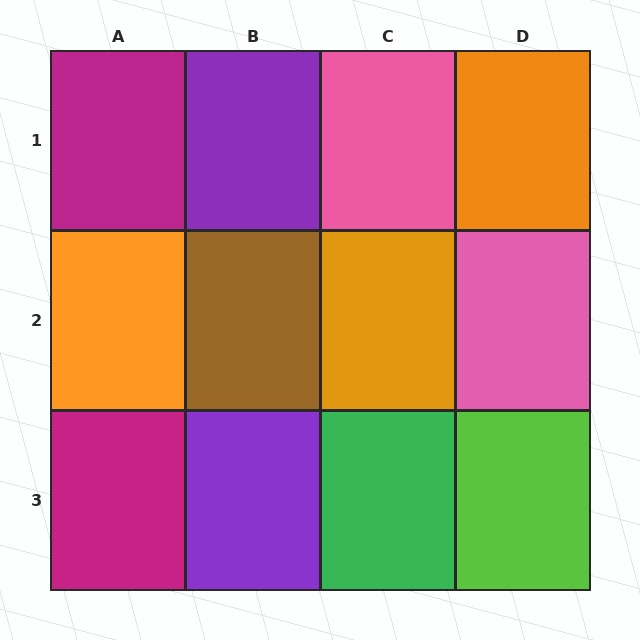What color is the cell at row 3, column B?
Purple.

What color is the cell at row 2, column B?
Brown.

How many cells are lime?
1 cell is lime.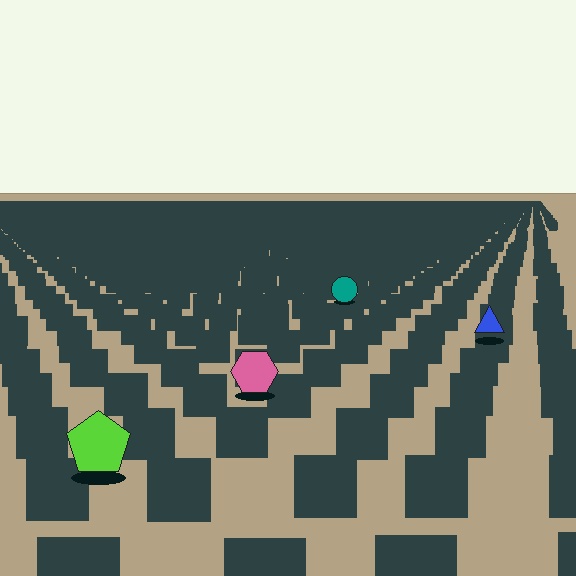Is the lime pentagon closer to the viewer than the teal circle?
Yes. The lime pentagon is closer — you can tell from the texture gradient: the ground texture is coarser near it.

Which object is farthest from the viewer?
The teal circle is farthest from the viewer. It appears smaller and the ground texture around it is denser.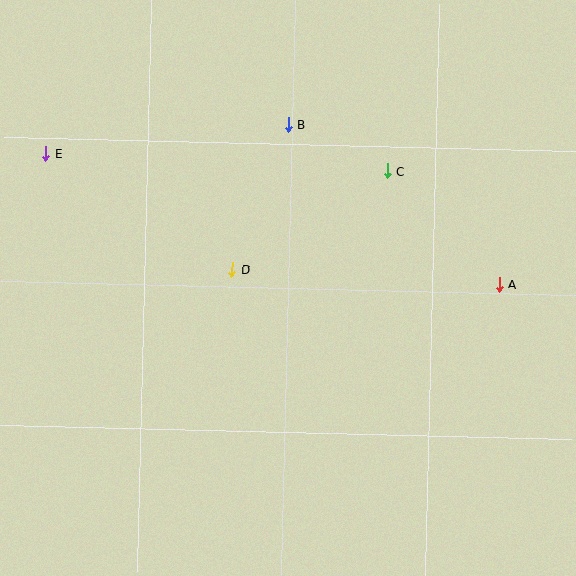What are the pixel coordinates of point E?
Point E is at (46, 154).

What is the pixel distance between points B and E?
The distance between B and E is 244 pixels.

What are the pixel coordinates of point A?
Point A is at (500, 284).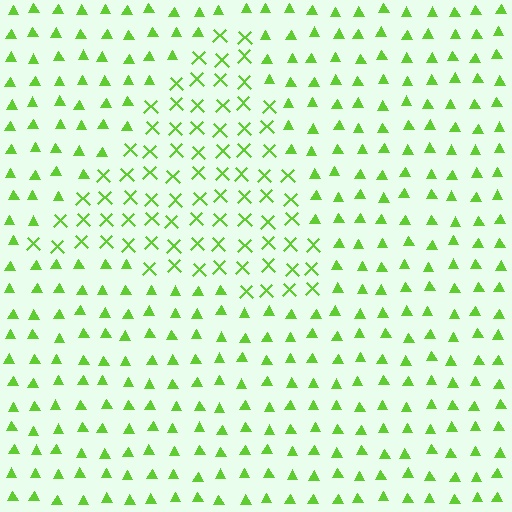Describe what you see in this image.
The image is filled with small lime elements arranged in a uniform grid. A triangle-shaped region contains X marks, while the surrounding area contains triangles. The boundary is defined purely by the change in element shape.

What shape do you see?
I see a triangle.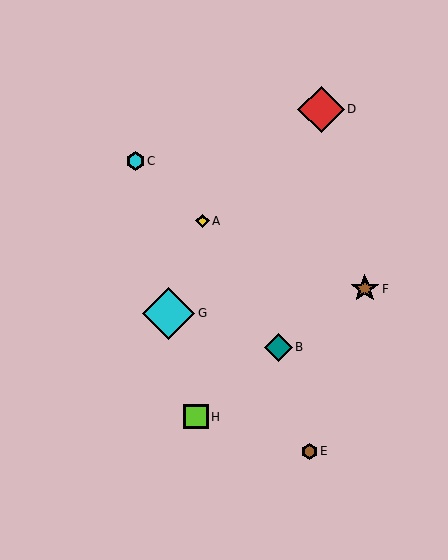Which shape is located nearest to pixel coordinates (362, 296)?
The brown star (labeled F) at (365, 289) is nearest to that location.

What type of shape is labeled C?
Shape C is a cyan hexagon.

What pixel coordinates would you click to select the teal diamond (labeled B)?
Click at (278, 347) to select the teal diamond B.